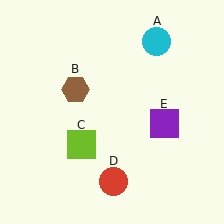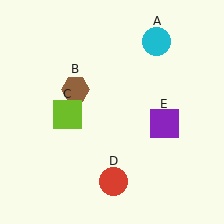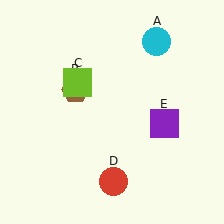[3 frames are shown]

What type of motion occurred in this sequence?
The lime square (object C) rotated clockwise around the center of the scene.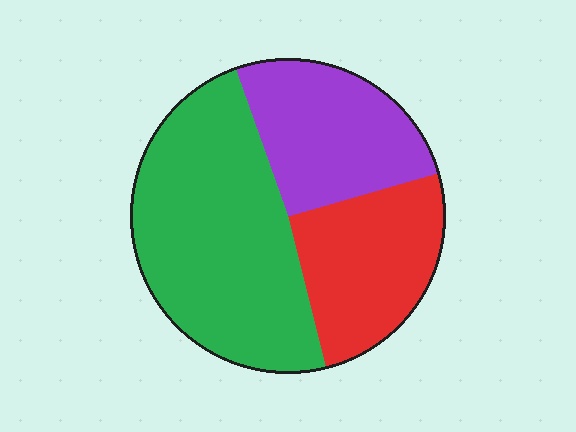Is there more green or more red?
Green.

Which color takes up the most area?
Green, at roughly 50%.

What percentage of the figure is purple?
Purple covers 26% of the figure.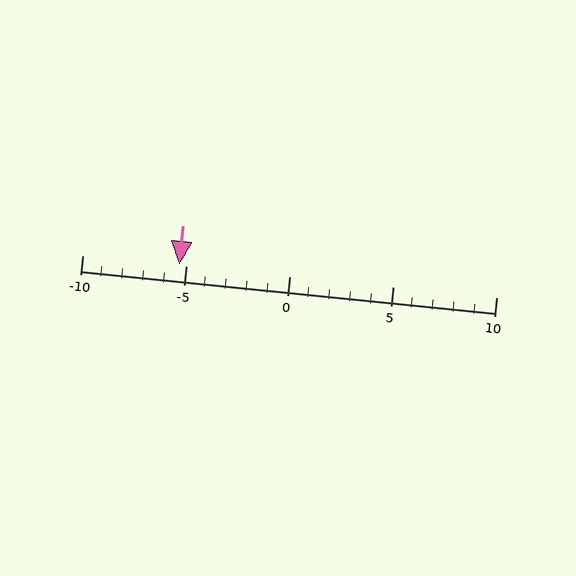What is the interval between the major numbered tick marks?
The major tick marks are spaced 5 units apart.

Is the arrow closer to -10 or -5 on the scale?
The arrow is closer to -5.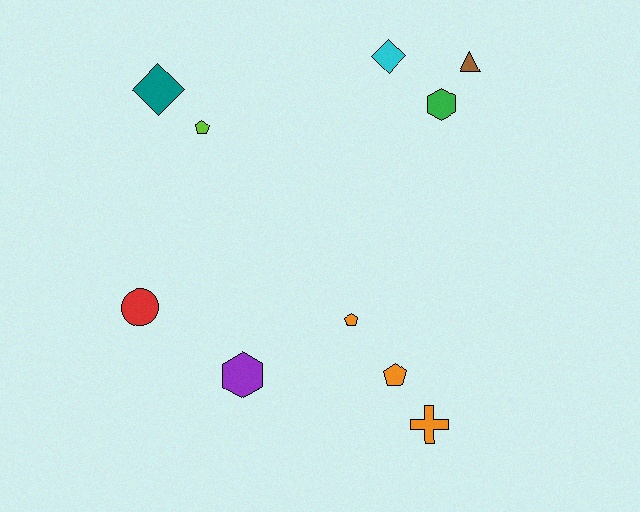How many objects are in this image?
There are 10 objects.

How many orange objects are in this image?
There are 3 orange objects.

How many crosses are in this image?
There is 1 cross.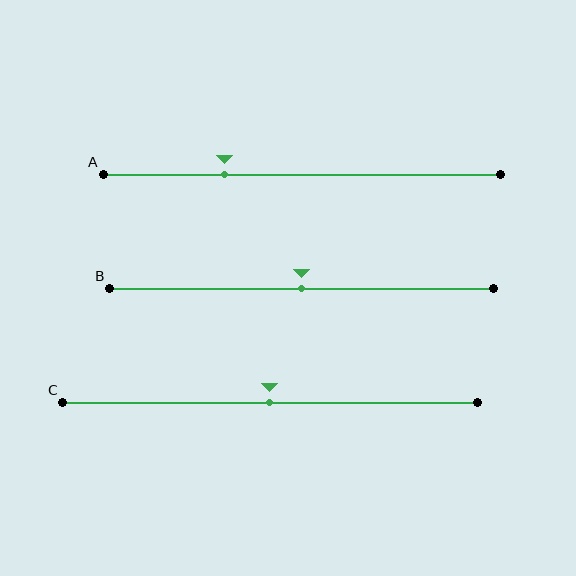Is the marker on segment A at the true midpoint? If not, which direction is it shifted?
No, the marker on segment A is shifted to the left by about 19% of the segment length.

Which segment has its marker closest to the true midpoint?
Segment B has its marker closest to the true midpoint.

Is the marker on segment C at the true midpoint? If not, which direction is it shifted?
Yes, the marker on segment C is at the true midpoint.